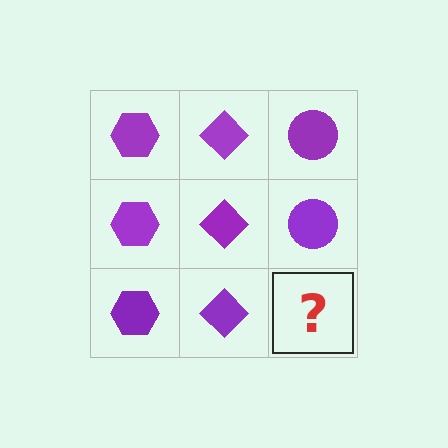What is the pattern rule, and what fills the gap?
The rule is that each column has a consistent shape. The gap should be filled with a purple circle.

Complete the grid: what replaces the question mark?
The question mark should be replaced with a purple circle.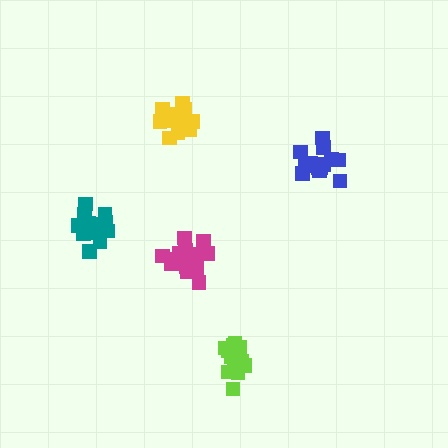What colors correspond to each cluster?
The clusters are colored: blue, lime, magenta, yellow, teal.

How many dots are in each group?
Group 1: 14 dots, Group 2: 15 dots, Group 3: 17 dots, Group 4: 16 dots, Group 5: 13 dots (75 total).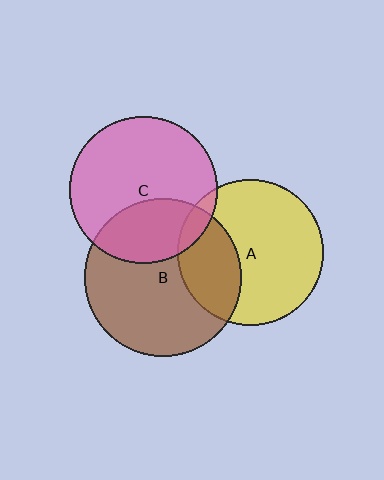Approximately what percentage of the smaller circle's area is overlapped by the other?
Approximately 30%.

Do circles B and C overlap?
Yes.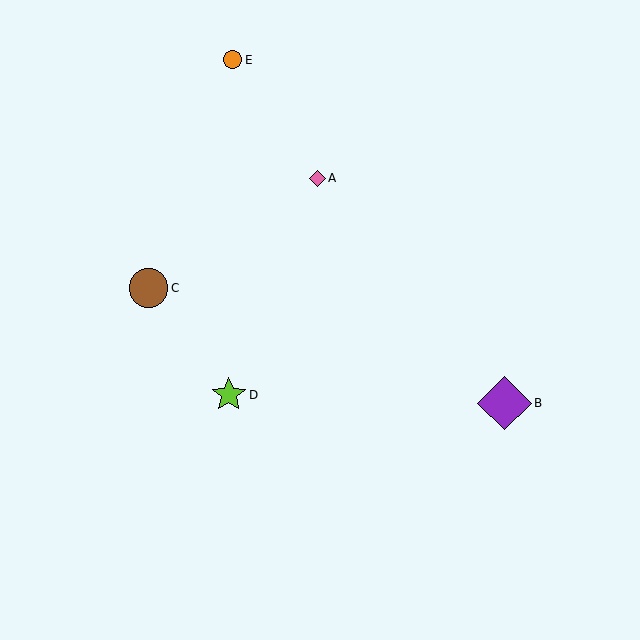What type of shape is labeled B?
Shape B is a purple diamond.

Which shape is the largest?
The purple diamond (labeled B) is the largest.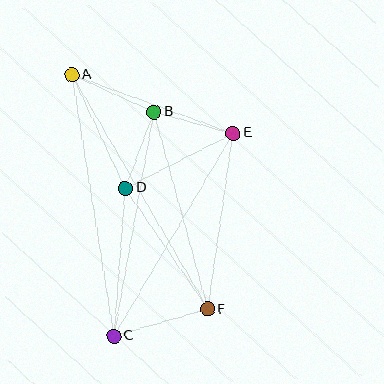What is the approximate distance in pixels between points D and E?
The distance between D and E is approximately 121 pixels.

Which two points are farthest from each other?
Points A and F are farthest from each other.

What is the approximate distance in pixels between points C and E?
The distance between C and E is approximately 235 pixels.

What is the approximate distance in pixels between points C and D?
The distance between C and D is approximately 148 pixels.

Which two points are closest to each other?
Points B and D are closest to each other.